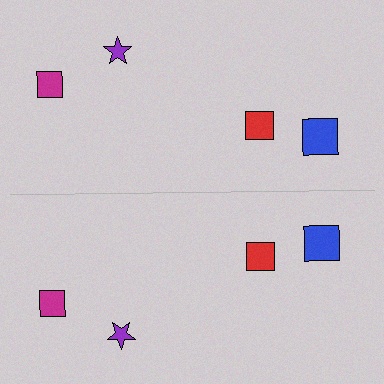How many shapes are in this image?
There are 8 shapes in this image.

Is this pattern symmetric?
Yes, this pattern has bilateral (reflection) symmetry.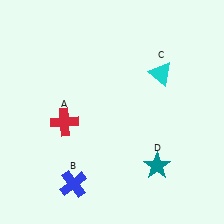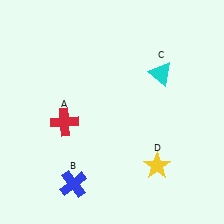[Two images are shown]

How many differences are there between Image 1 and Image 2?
There is 1 difference between the two images.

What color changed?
The star (D) changed from teal in Image 1 to yellow in Image 2.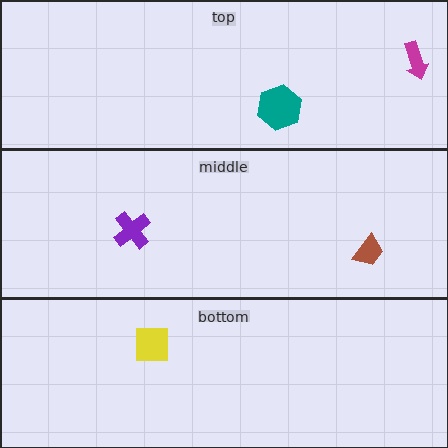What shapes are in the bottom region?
The yellow square.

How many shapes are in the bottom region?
1.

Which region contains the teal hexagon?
The top region.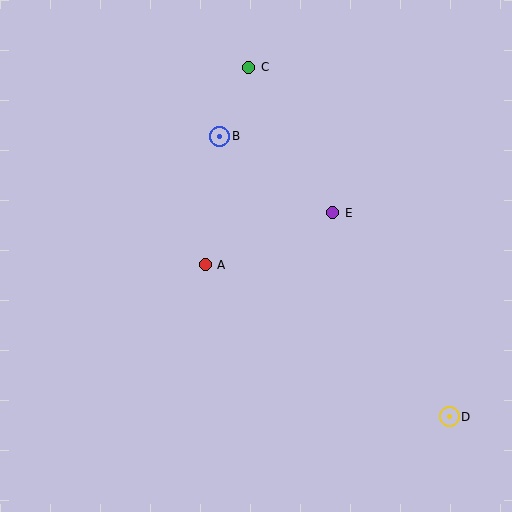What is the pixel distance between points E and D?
The distance between E and D is 235 pixels.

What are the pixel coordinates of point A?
Point A is at (205, 265).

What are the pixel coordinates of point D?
Point D is at (449, 417).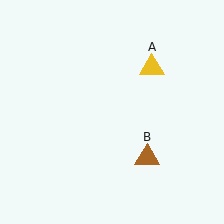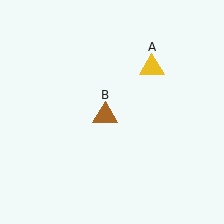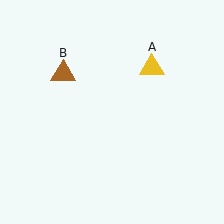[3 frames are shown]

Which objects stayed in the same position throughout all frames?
Yellow triangle (object A) remained stationary.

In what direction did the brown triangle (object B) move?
The brown triangle (object B) moved up and to the left.